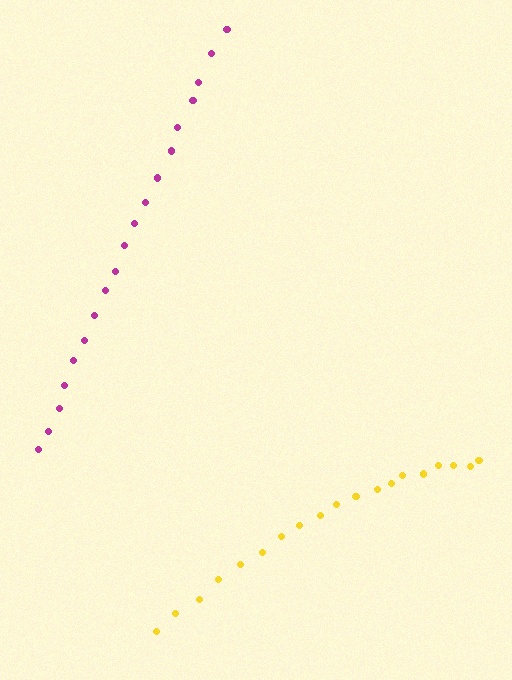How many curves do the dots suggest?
There are 2 distinct paths.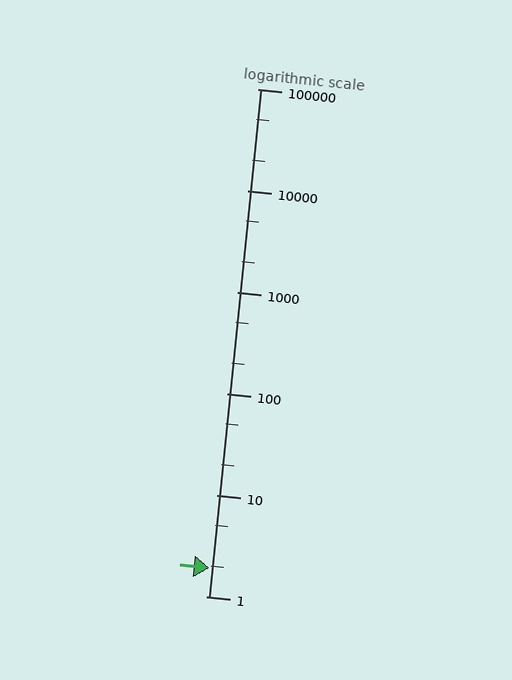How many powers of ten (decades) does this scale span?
The scale spans 5 decades, from 1 to 100000.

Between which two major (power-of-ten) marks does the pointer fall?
The pointer is between 1 and 10.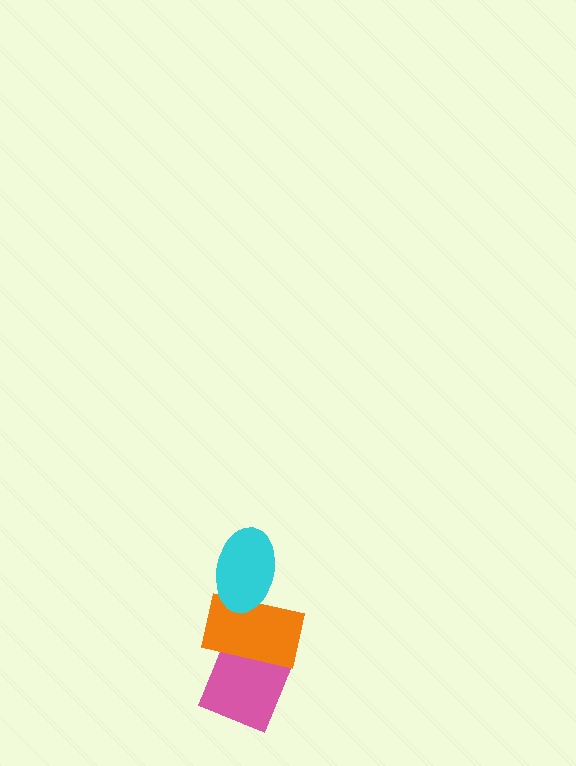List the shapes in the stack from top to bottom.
From top to bottom: the cyan ellipse, the orange rectangle, the pink diamond.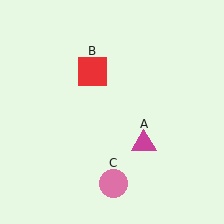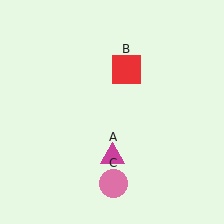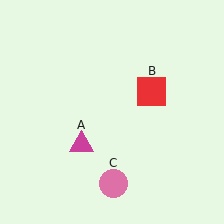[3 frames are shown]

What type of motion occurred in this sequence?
The magenta triangle (object A), red square (object B) rotated clockwise around the center of the scene.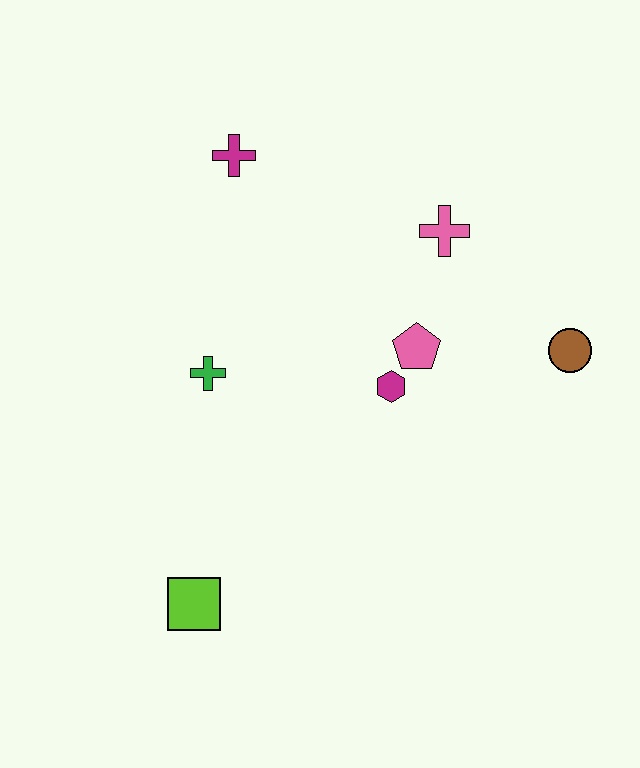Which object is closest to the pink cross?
The pink pentagon is closest to the pink cross.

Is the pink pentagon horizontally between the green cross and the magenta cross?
No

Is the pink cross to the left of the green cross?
No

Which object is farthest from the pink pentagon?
The lime square is farthest from the pink pentagon.